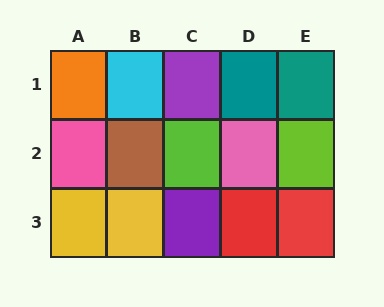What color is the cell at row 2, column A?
Pink.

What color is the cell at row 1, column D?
Teal.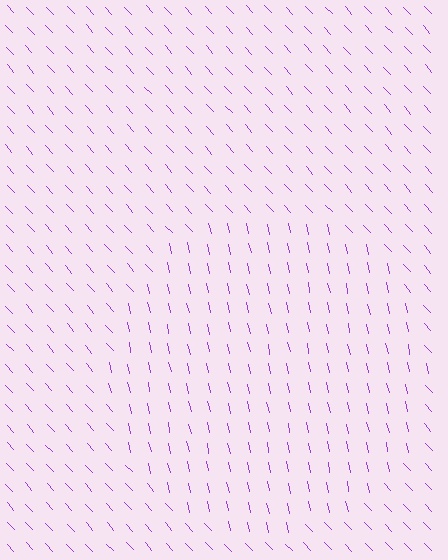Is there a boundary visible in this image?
Yes, there is a texture boundary formed by a change in line orientation.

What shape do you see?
I see a circle.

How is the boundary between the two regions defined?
The boundary is defined purely by a change in line orientation (approximately 30 degrees difference). All lines are the same color and thickness.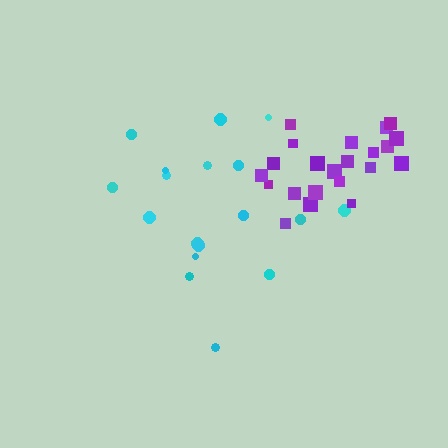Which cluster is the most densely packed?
Purple.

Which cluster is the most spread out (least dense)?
Cyan.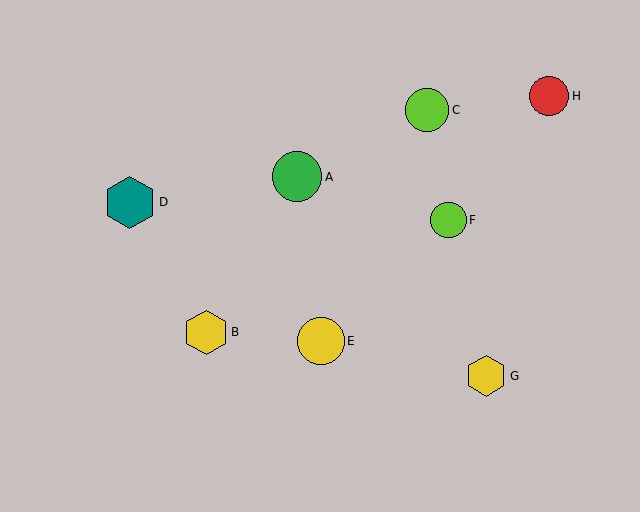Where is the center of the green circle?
The center of the green circle is at (297, 177).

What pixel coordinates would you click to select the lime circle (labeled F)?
Click at (448, 220) to select the lime circle F.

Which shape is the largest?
The teal hexagon (labeled D) is the largest.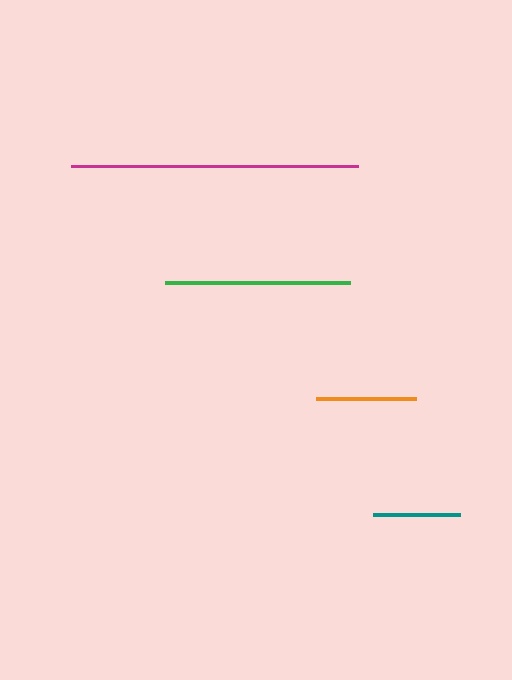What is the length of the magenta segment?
The magenta segment is approximately 286 pixels long.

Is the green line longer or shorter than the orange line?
The green line is longer than the orange line.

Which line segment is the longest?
The magenta line is the longest at approximately 286 pixels.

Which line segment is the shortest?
The teal line is the shortest at approximately 87 pixels.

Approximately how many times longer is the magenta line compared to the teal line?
The magenta line is approximately 3.3 times the length of the teal line.